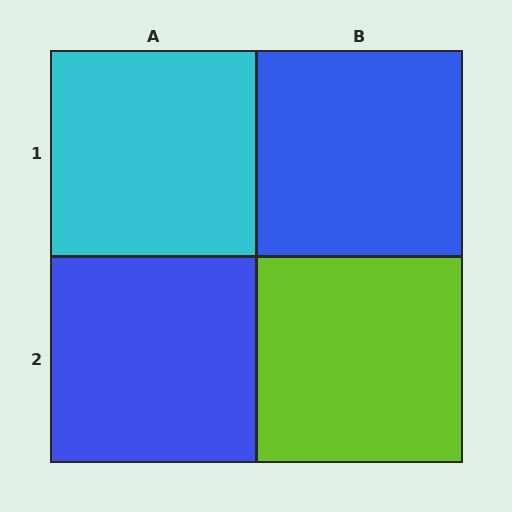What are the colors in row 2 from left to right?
Blue, lime.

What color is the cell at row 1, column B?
Blue.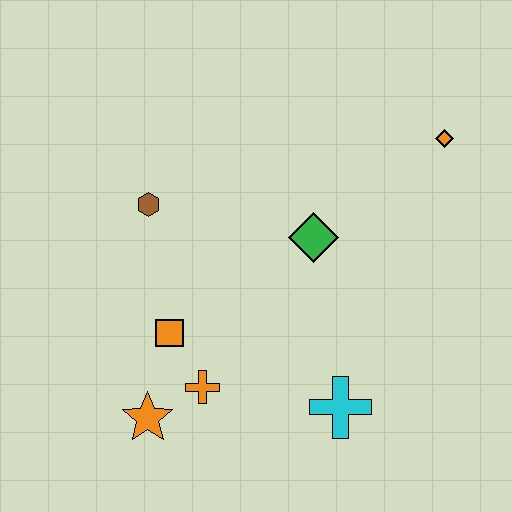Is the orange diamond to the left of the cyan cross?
No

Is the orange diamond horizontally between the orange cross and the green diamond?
No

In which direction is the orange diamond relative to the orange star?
The orange diamond is to the right of the orange star.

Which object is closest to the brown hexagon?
The orange square is closest to the brown hexagon.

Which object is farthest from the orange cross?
The orange diamond is farthest from the orange cross.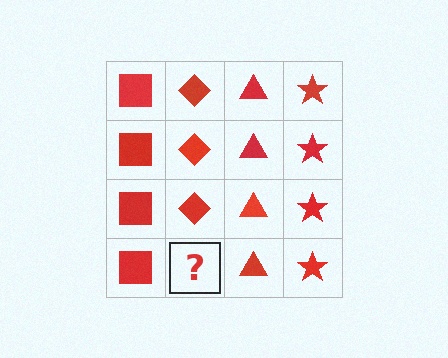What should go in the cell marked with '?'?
The missing cell should contain a red diamond.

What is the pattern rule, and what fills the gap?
The rule is that each column has a consistent shape. The gap should be filled with a red diamond.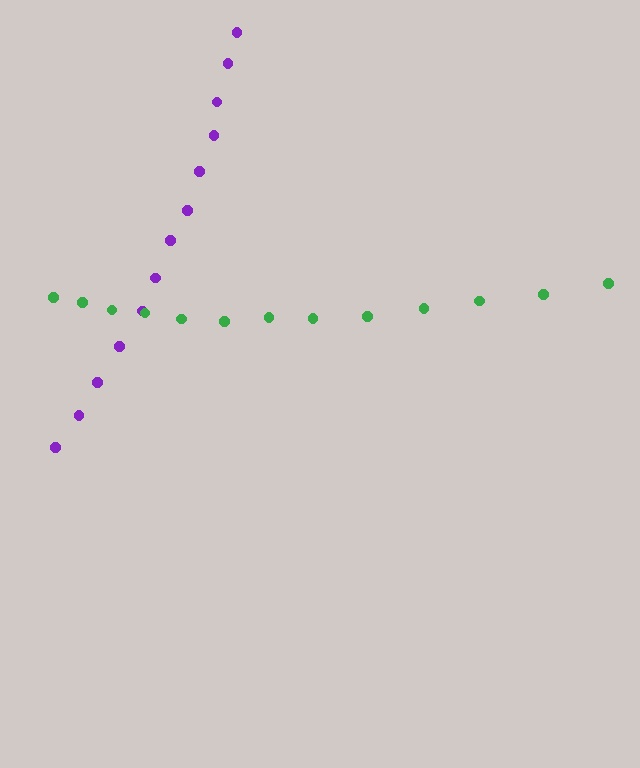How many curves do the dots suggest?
There are 2 distinct paths.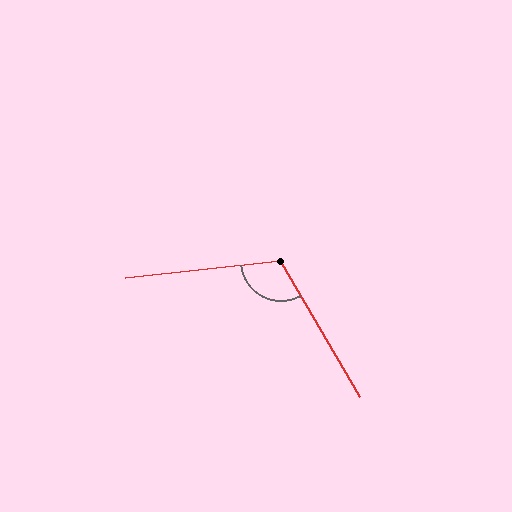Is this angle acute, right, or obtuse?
It is obtuse.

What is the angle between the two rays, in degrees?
Approximately 114 degrees.